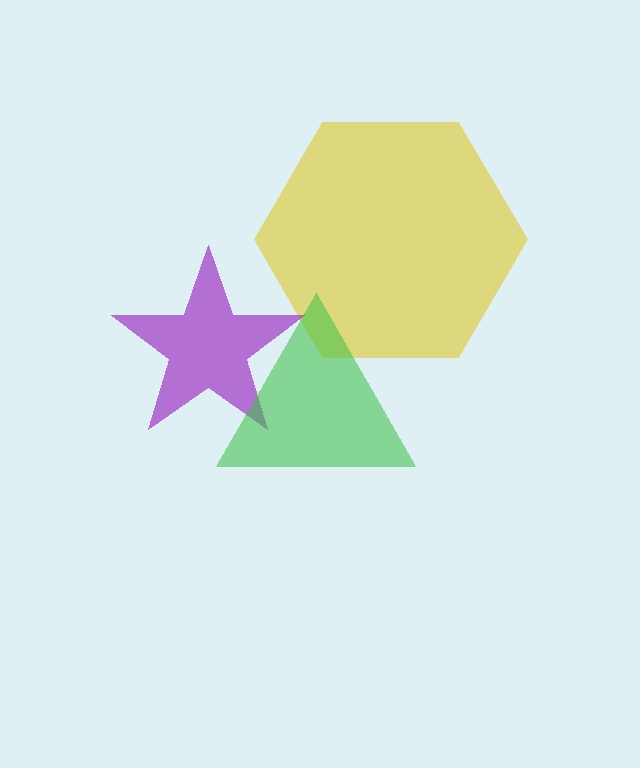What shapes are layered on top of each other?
The layered shapes are: a yellow hexagon, a purple star, a green triangle.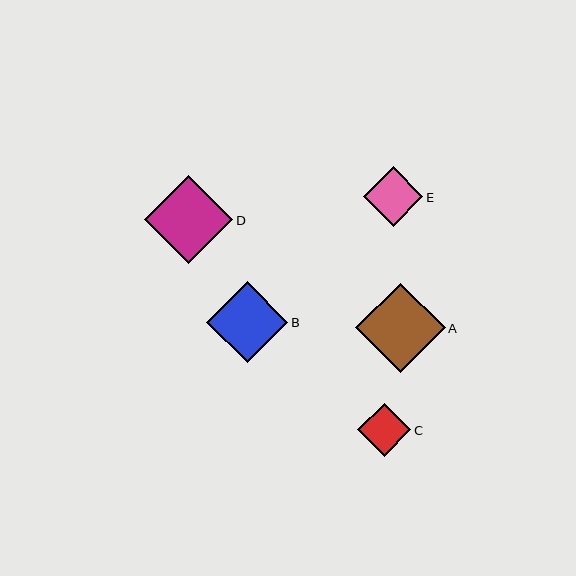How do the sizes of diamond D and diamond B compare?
Diamond D and diamond B are approximately the same size.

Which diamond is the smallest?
Diamond C is the smallest with a size of approximately 53 pixels.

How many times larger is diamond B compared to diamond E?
Diamond B is approximately 1.4 times the size of diamond E.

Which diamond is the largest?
Diamond A is the largest with a size of approximately 89 pixels.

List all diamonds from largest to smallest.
From largest to smallest: A, D, B, E, C.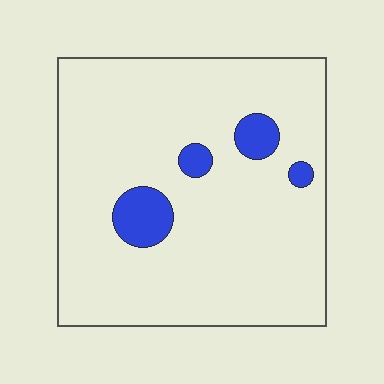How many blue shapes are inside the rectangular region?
4.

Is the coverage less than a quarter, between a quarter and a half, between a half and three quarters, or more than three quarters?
Less than a quarter.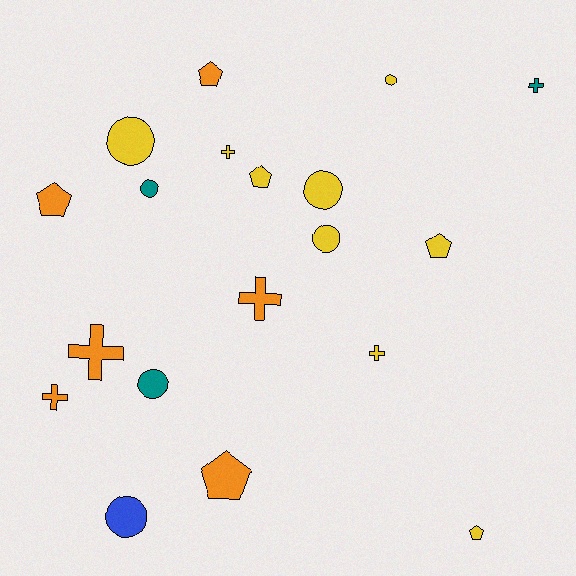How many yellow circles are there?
There are 4 yellow circles.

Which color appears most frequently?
Yellow, with 9 objects.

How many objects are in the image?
There are 19 objects.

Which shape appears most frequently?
Circle, with 7 objects.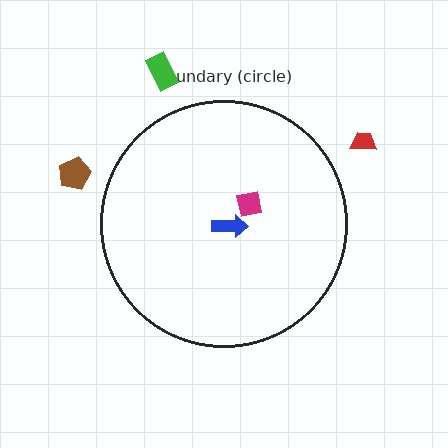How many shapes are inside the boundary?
2 inside, 3 outside.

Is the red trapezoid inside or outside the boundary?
Outside.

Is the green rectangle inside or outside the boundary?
Outside.